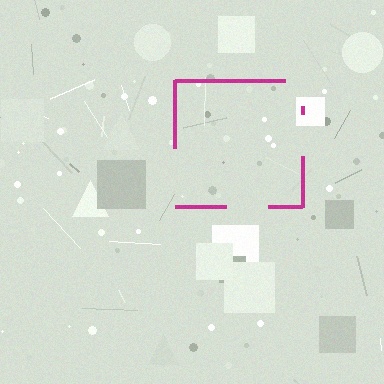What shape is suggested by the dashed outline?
The dashed outline suggests a square.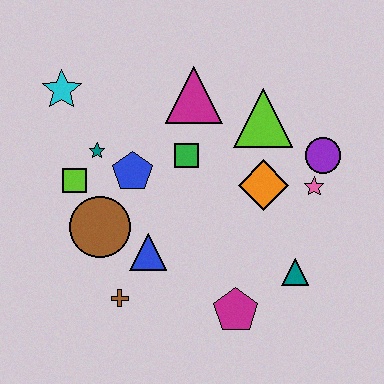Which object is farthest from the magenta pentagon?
The cyan star is farthest from the magenta pentagon.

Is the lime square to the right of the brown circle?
No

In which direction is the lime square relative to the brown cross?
The lime square is above the brown cross.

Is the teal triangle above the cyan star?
No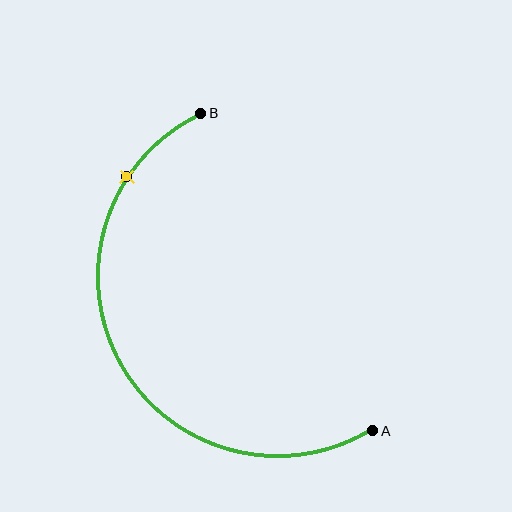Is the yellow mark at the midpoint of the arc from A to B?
No. The yellow mark lies on the arc but is closer to endpoint B. The arc midpoint would be at the point on the curve equidistant along the arc from both A and B.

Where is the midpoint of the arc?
The arc midpoint is the point on the curve farthest from the straight line joining A and B. It sits to the left of that line.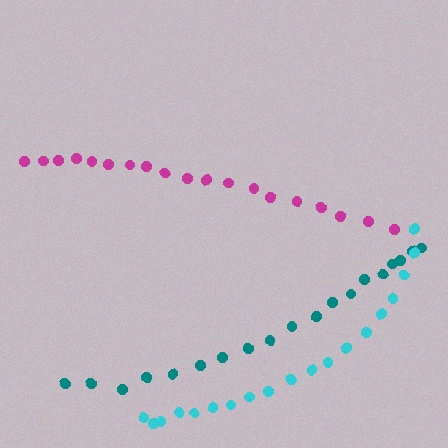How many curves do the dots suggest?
There are 3 distinct paths.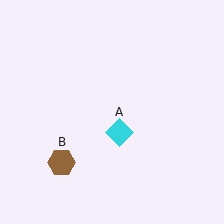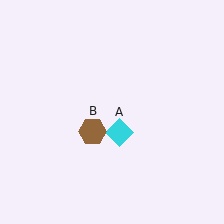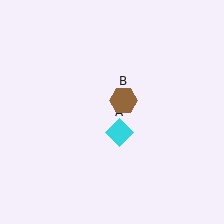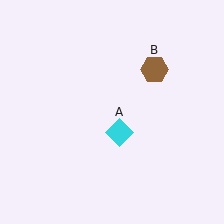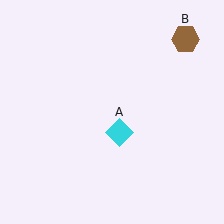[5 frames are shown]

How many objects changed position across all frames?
1 object changed position: brown hexagon (object B).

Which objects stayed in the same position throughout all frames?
Cyan diamond (object A) remained stationary.